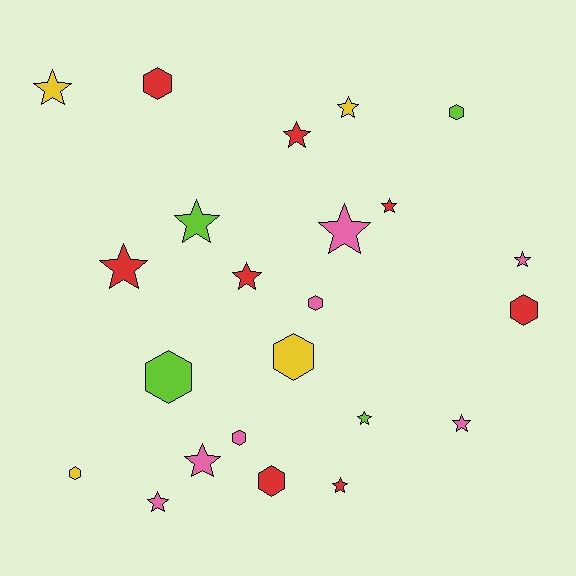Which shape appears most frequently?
Star, with 14 objects.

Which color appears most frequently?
Red, with 8 objects.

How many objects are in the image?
There are 23 objects.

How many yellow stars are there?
There are 2 yellow stars.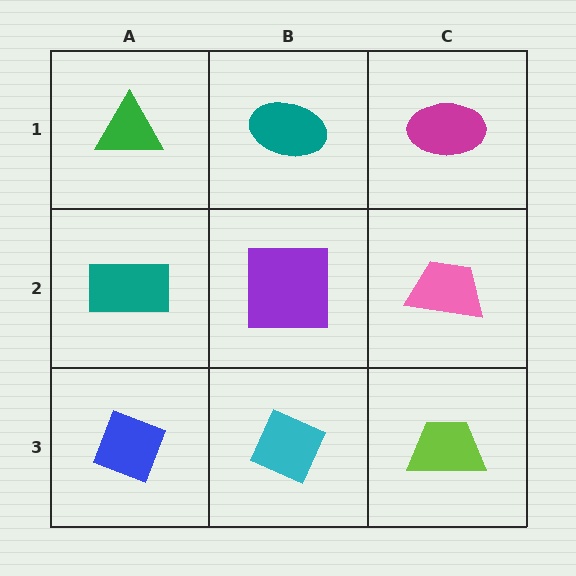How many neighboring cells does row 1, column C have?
2.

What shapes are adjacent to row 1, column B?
A purple square (row 2, column B), a green triangle (row 1, column A), a magenta ellipse (row 1, column C).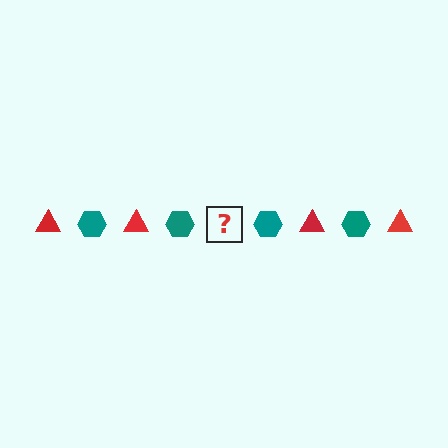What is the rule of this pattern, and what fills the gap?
The rule is that the pattern alternates between red triangle and teal hexagon. The gap should be filled with a red triangle.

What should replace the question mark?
The question mark should be replaced with a red triangle.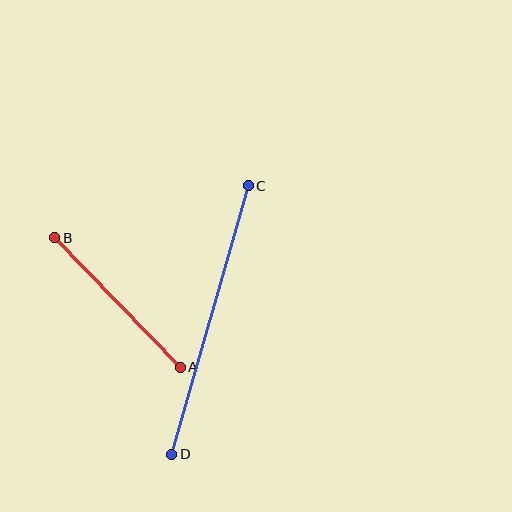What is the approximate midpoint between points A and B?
The midpoint is at approximately (117, 303) pixels.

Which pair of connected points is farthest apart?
Points C and D are farthest apart.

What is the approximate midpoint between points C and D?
The midpoint is at approximately (210, 320) pixels.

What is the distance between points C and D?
The distance is approximately 279 pixels.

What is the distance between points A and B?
The distance is approximately 181 pixels.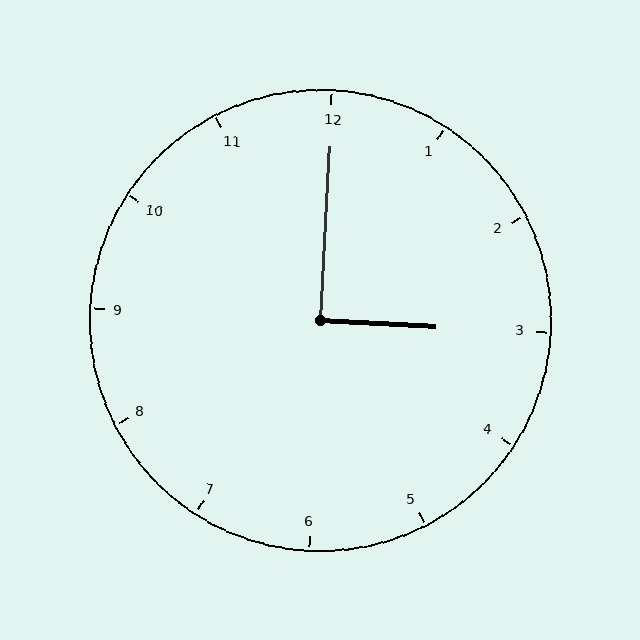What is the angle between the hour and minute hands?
Approximately 90 degrees.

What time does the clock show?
3:00.